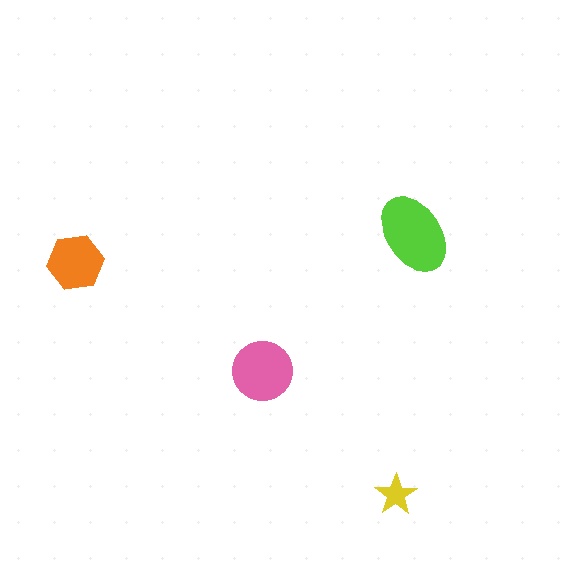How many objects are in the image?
There are 4 objects in the image.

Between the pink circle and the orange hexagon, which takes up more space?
The pink circle.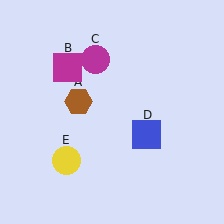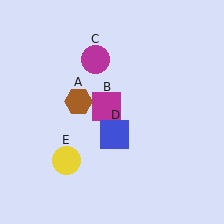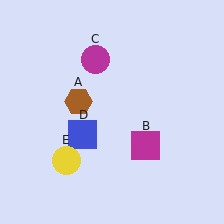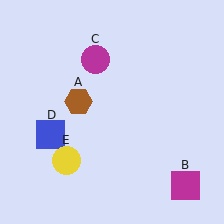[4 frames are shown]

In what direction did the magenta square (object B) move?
The magenta square (object B) moved down and to the right.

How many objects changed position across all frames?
2 objects changed position: magenta square (object B), blue square (object D).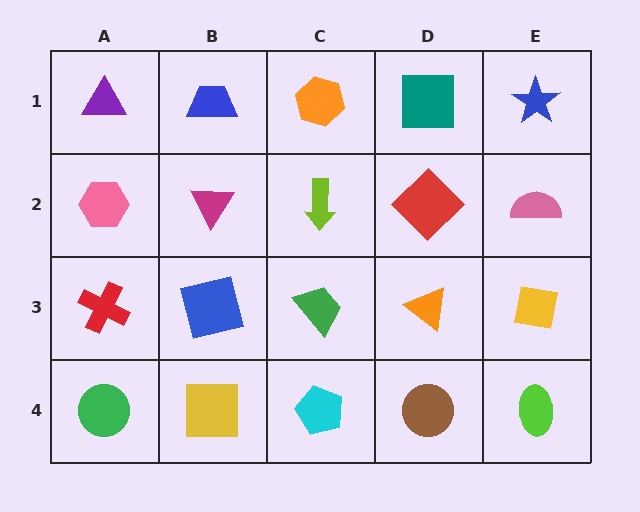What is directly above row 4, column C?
A green trapezoid.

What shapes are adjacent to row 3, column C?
A lime arrow (row 2, column C), a cyan pentagon (row 4, column C), a blue square (row 3, column B), an orange triangle (row 3, column D).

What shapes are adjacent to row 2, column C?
An orange hexagon (row 1, column C), a green trapezoid (row 3, column C), a magenta triangle (row 2, column B), a red diamond (row 2, column D).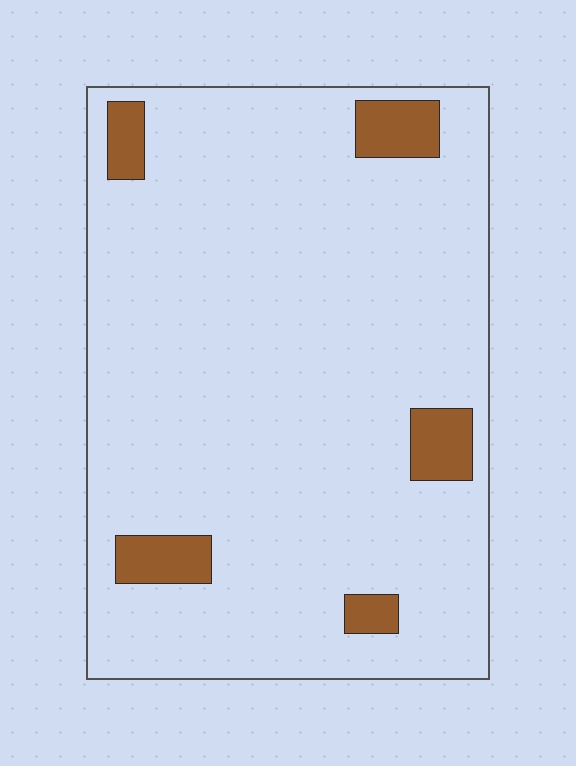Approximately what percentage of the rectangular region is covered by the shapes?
Approximately 10%.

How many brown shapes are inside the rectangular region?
5.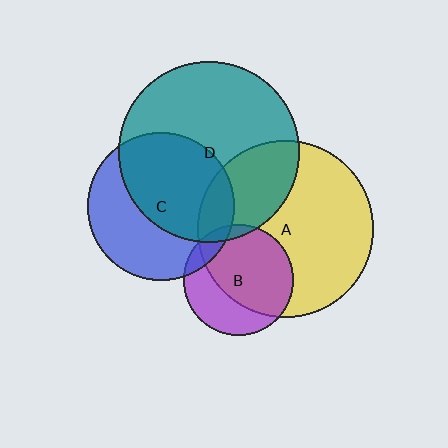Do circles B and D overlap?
Yes.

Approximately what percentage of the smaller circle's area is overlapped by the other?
Approximately 5%.